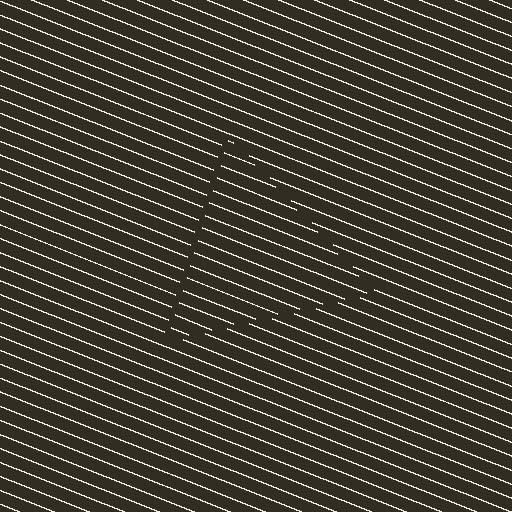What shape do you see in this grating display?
An illusory triangle. The interior of the shape contains the same grating, shifted by half a period — the contour is defined by the phase discontinuity where line-ends from the inner and outer gratings abut.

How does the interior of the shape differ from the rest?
The interior of the shape contains the same grating, shifted by half a period — the contour is defined by the phase discontinuity where line-ends from the inner and outer gratings abut.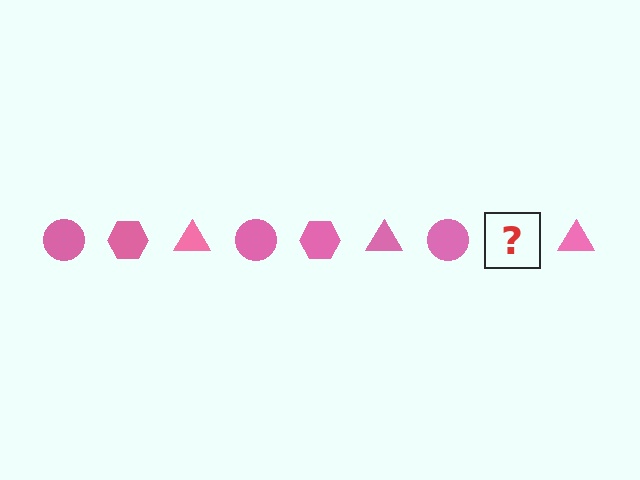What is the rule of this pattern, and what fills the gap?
The rule is that the pattern cycles through circle, hexagon, triangle shapes in pink. The gap should be filled with a pink hexagon.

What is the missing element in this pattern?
The missing element is a pink hexagon.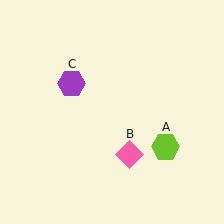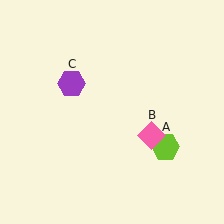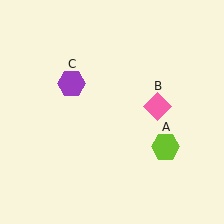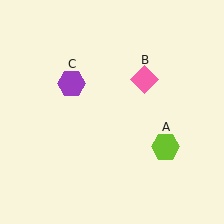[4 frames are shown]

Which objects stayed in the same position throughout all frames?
Lime hexagon (object A) and purple hexagon (object C) remained stationary.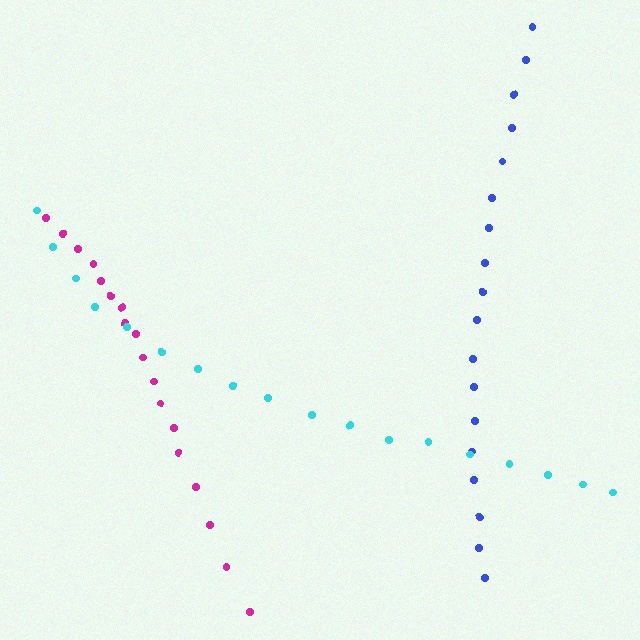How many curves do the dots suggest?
There are 3 distinct paths.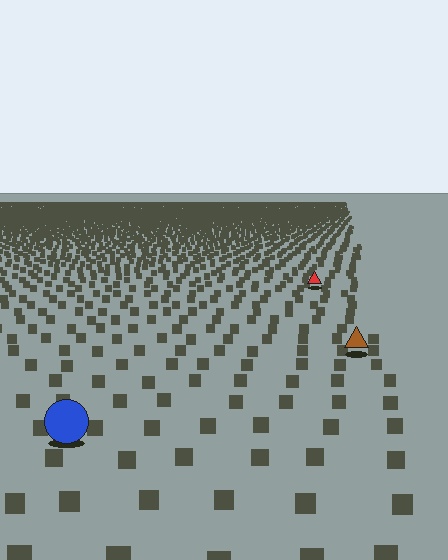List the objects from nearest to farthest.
From nearest to farthest: the blue circle, the brown triangle, the red triangle.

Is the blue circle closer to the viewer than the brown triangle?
Yes. The blue circle is closer — you can tell from the texture gradient: the ground texture is coarser near it.